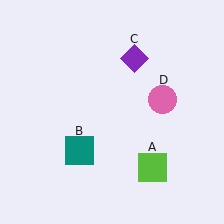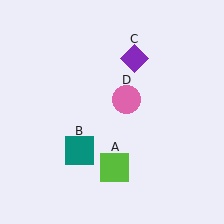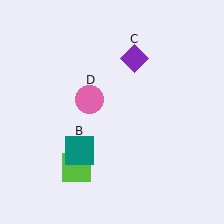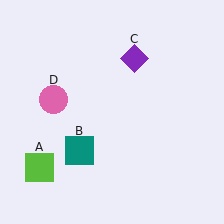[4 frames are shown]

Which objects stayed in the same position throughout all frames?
Teal square (object B) and purple diamond (object C) remained stationary.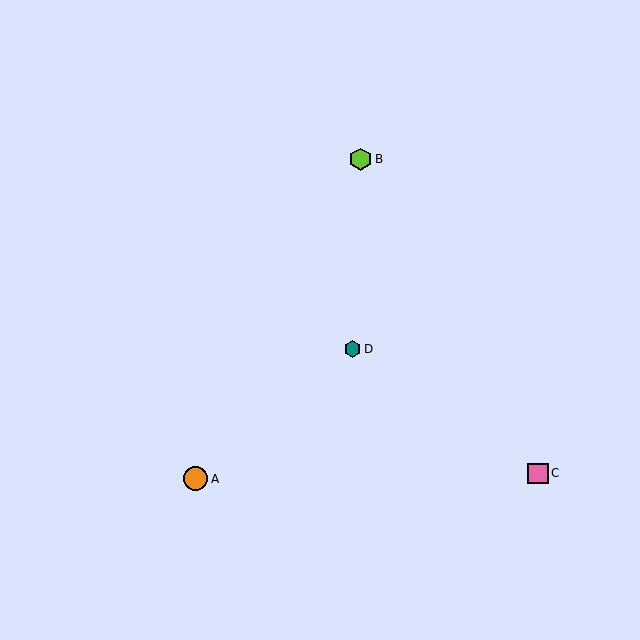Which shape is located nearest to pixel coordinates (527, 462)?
The pink square (labeled C) at (538, 473) is nearest to that location.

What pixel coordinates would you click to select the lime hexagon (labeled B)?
Click at (361, 159) to select the lime hexagon B.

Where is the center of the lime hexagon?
The center of the lime hexagon is at (361, 159).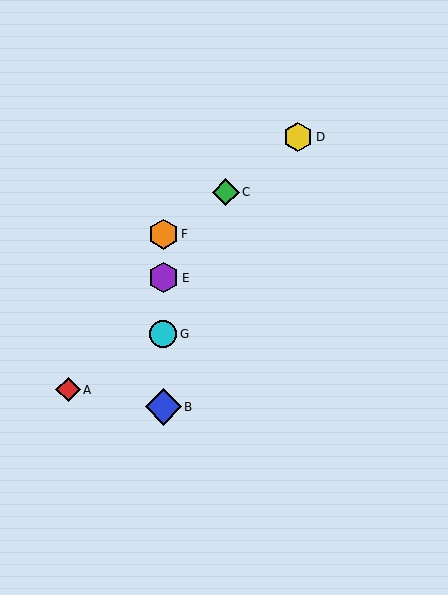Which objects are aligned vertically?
Objects B, E, F, G are aligned vertically.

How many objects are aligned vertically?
4 objects (B, E, F, G) are aligned vertically.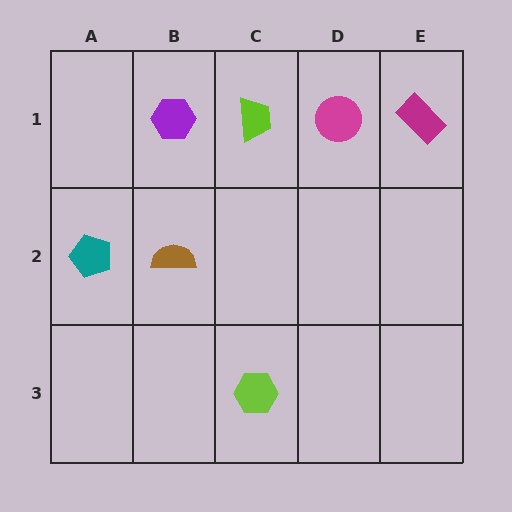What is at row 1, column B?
A purple hexagon.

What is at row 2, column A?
A teal pentagon.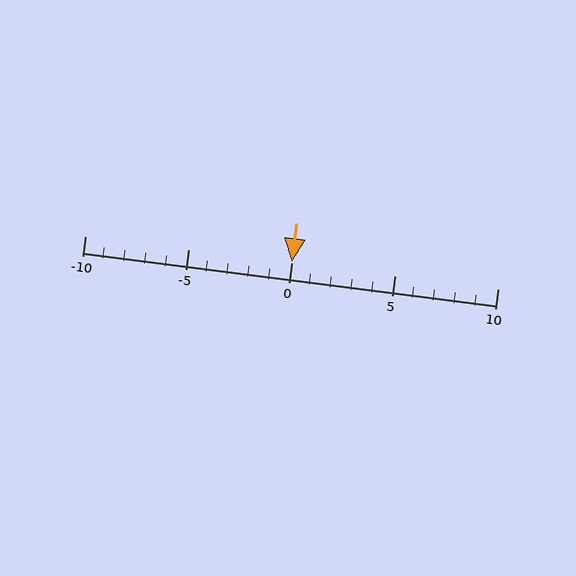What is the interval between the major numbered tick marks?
The major tick marks are spaced 5 units apart.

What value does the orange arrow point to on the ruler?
The orange arrow points to approximately 0.